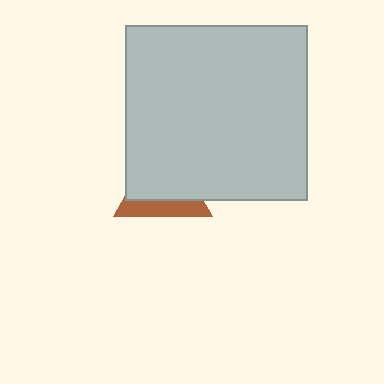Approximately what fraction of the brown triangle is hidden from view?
Roughly 67% of the brown triangle is hidden behind the light gray rectangle.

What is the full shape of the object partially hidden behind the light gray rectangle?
The partially hidden object is a brown triangle.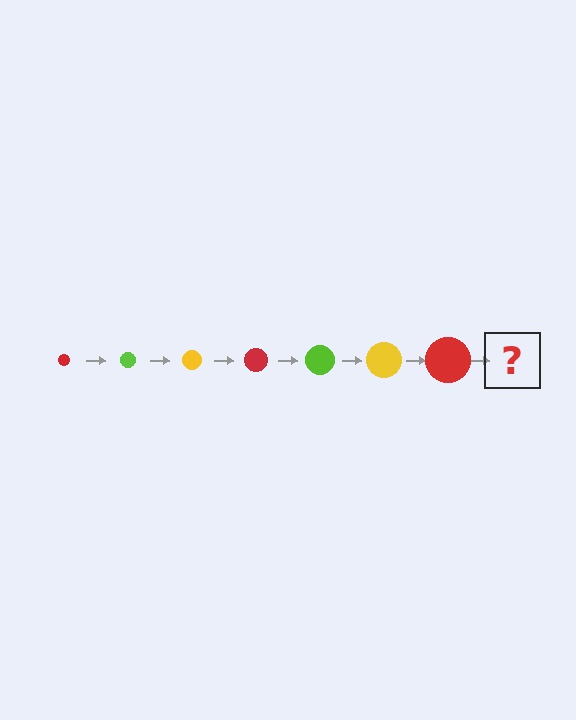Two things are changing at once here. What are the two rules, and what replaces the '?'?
The two rules are that the circle grows larger each step and the color cycles through red, lime, and yellow. The '?' should be a lime circle, larger than the previous one.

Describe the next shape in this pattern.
It should be a lime circle, larger than the previous one.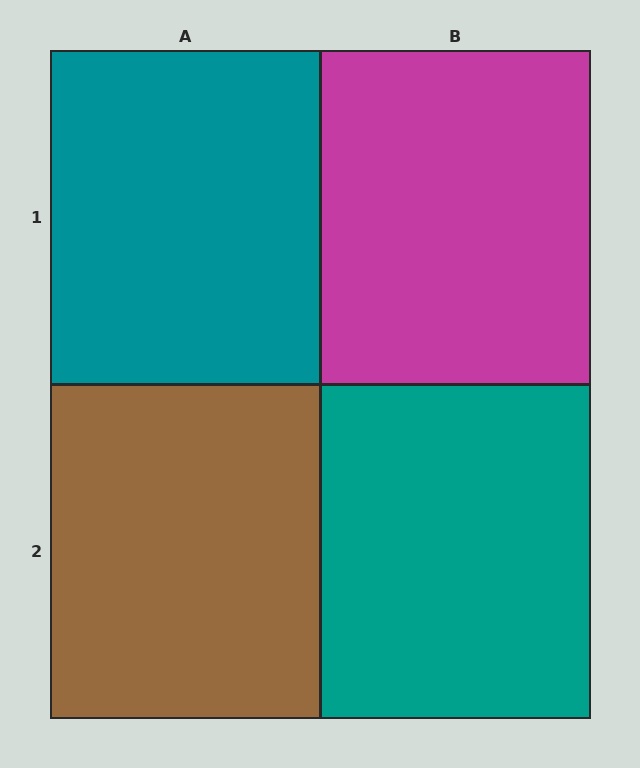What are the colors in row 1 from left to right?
Teal, magenta.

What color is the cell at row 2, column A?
Brown.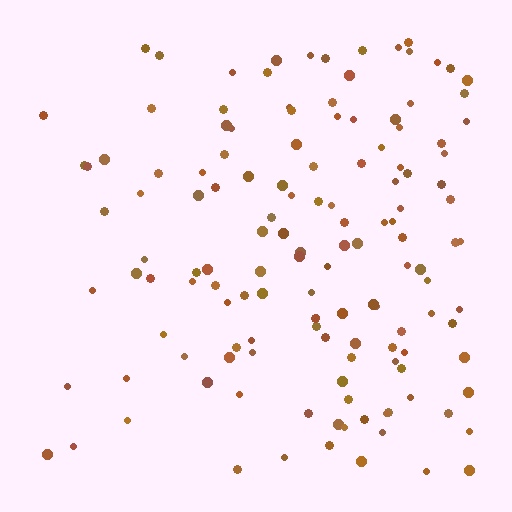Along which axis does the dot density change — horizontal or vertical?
Horizontal.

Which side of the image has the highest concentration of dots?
The right.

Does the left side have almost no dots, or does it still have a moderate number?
Still a moderate number, just noticeably fewer than the right.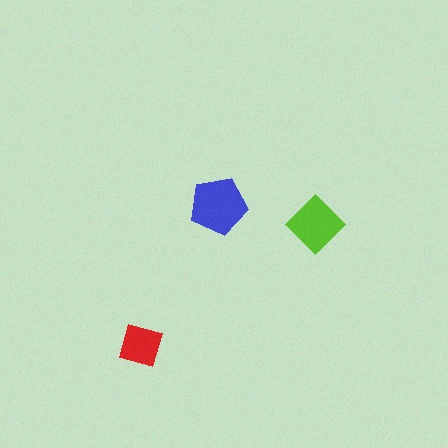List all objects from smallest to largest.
The red square, the lime diamond, the blue pentagon.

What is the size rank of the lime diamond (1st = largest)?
2nd.